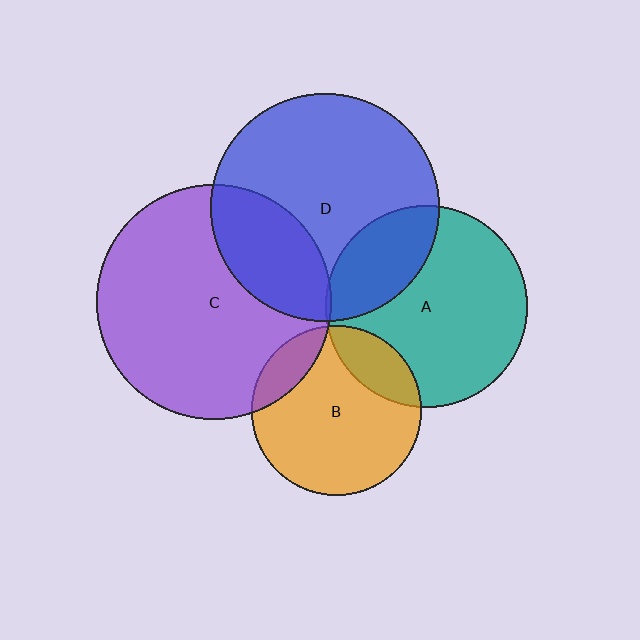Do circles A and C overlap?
Yes.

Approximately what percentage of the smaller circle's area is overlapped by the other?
Approximately 5%.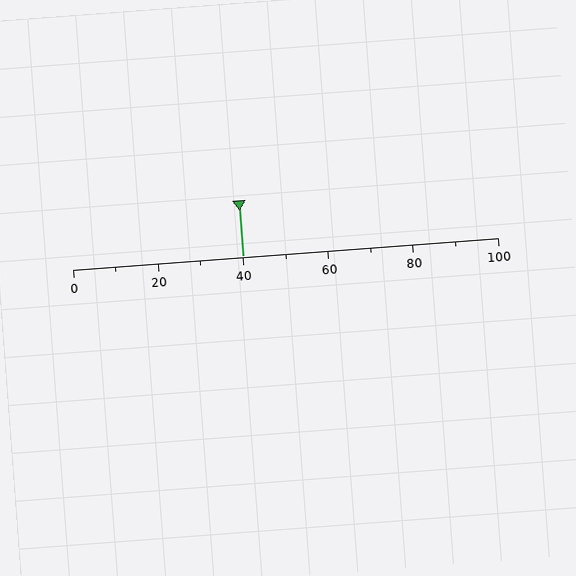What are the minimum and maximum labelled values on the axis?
The axis runs from 0 to 100.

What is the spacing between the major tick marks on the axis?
The major ticks are spaced 20 apart.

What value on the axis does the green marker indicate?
The marker indicates approximately 40.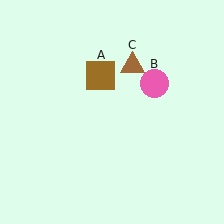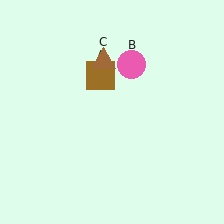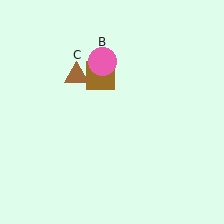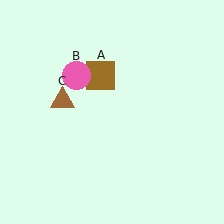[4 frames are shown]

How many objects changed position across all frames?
2 objects changed position: pink circle (object B), brown triangle (object C).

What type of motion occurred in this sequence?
The pink circle (object B), brown triangle (object C) rotated counterclockwise around the center of the scene.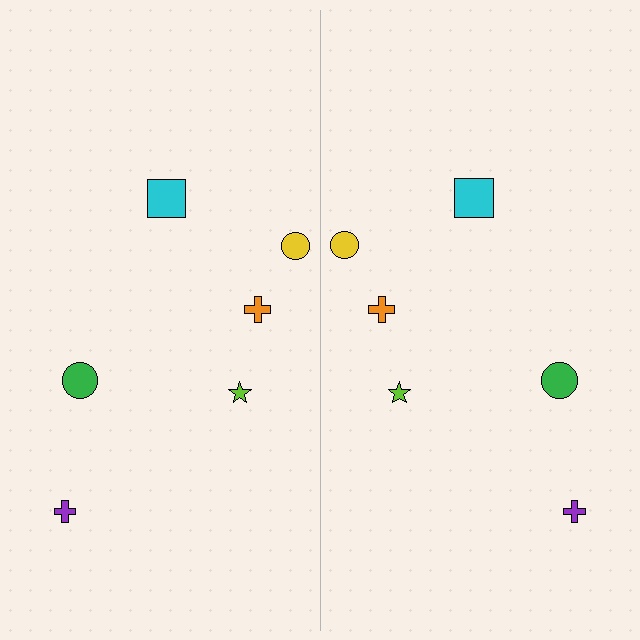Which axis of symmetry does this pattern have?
The pattern has a vertical axis of symmetry running through the center of the image.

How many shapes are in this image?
There are 12 shapes in this image.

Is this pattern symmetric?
Yes, this pattern has bilateral (reflection) symmetry.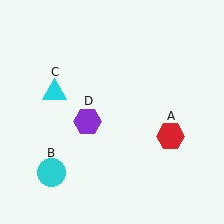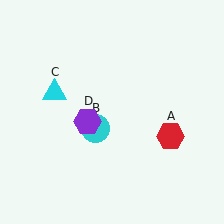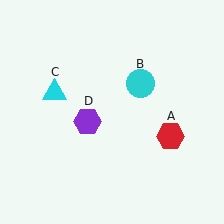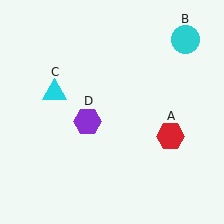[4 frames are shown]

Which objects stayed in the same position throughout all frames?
Red hexagon (object A) and cyan triangle (object C) and purple hexagon (object D) remained stationary.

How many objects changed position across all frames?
1 object changed position: cyan circle (object B).